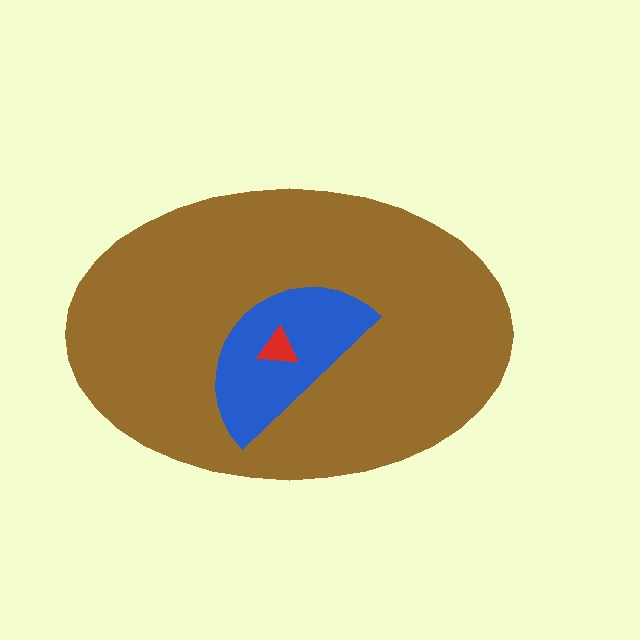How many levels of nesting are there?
3.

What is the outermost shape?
The brown ellipse.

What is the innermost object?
The red triangle.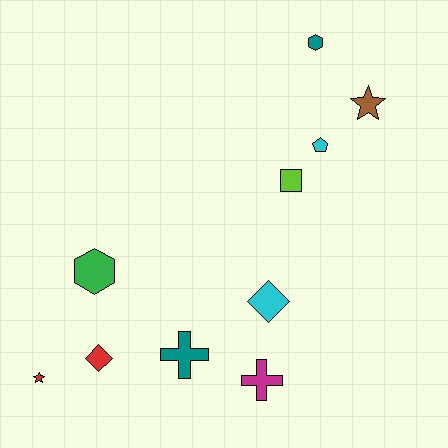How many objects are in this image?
There are 10 objects.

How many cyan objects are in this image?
There are 2 cyan objects.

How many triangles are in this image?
There are no triangles.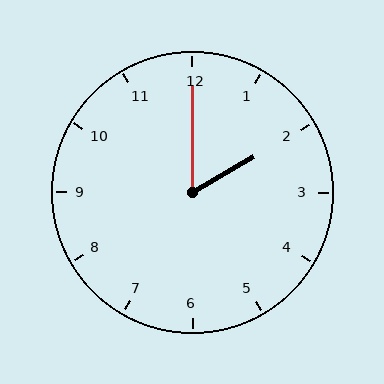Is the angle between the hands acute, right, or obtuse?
It is acute.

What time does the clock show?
2:00.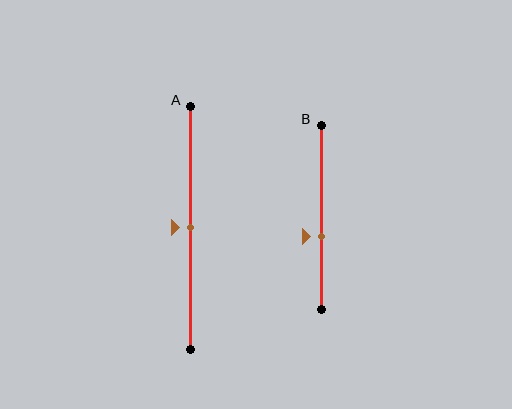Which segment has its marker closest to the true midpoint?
Segment A has its marker closest to the true midpoint.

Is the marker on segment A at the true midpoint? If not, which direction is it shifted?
Yes, the marker on segment A is at the true midpoint.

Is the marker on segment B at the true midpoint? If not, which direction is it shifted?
No, the marker on segment B is shifted downward by about 11% of the segment length.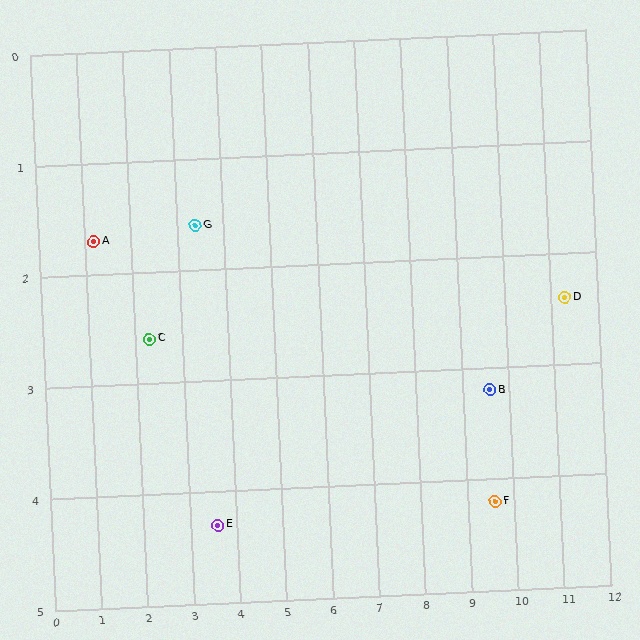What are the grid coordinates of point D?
Point D is at approximately (11.3, 2.4).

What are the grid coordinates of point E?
Point E is at approximately (3.6, 4.3).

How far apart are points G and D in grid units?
Points G and D are about 7.9 grid units apart.